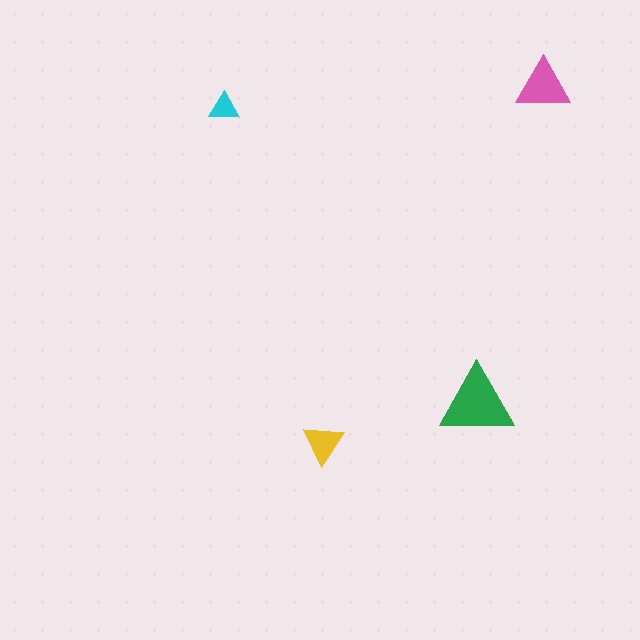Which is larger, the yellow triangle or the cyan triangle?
The yellow one.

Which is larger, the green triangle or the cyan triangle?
The green one.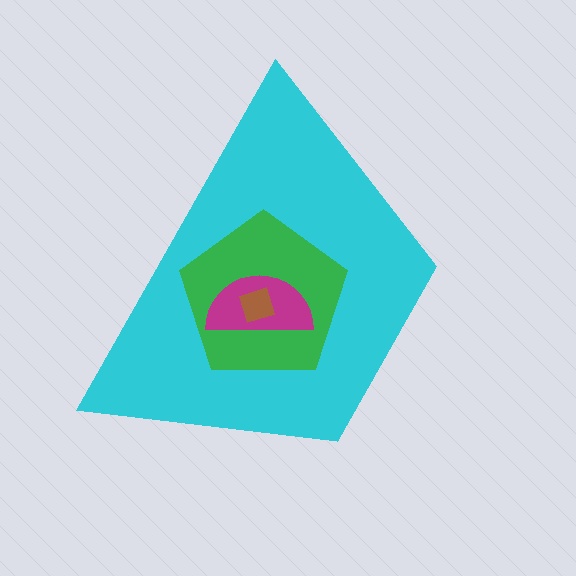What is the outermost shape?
The cyan trapezoid.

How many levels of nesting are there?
4.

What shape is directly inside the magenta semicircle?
The brown square.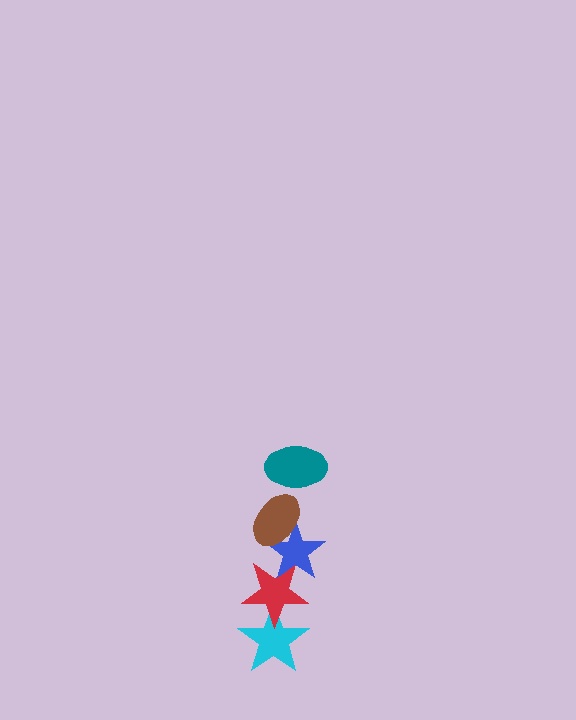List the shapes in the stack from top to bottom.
From top to bottom: the teal ellipse, the brown ellipse, the blue star, the red star, the cyan star.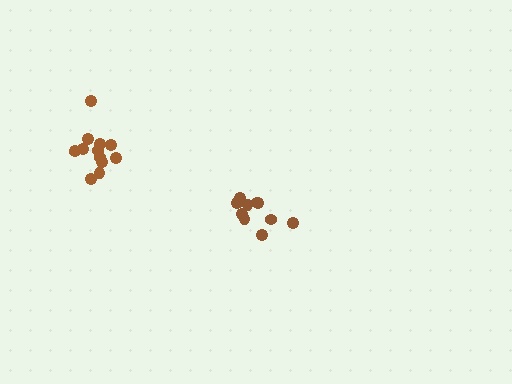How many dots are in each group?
Group 1: 10 dots, Group 2: 13 dots (23 total).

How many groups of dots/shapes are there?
There are 2 groups.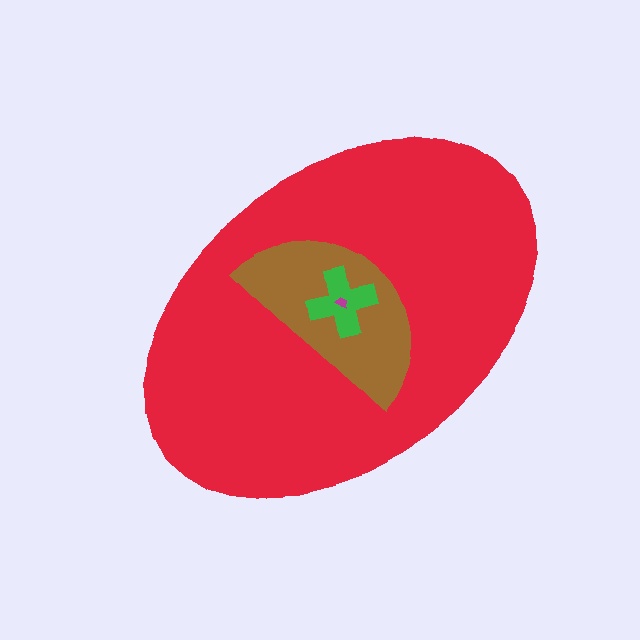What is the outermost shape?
The red ellipse.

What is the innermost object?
The magenta trapezoid.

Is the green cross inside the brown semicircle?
Yes.